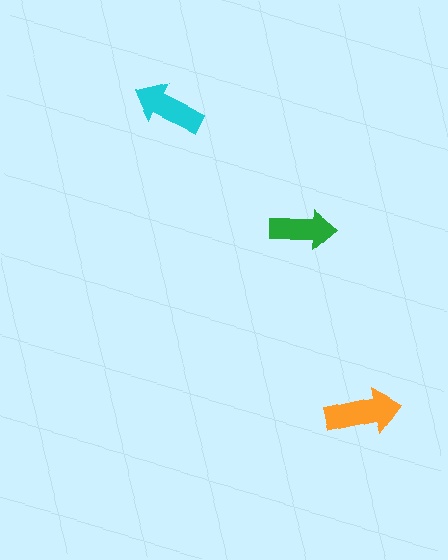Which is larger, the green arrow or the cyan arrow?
The cyan one.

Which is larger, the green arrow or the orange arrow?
The orange one.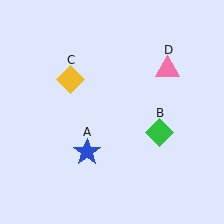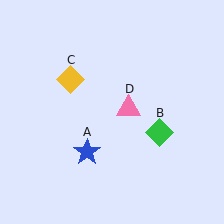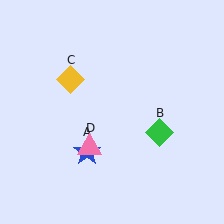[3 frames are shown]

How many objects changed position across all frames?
1 object changed position: pink triangle (object D).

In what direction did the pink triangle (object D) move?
The pink triangle (object D) moved down and to the left.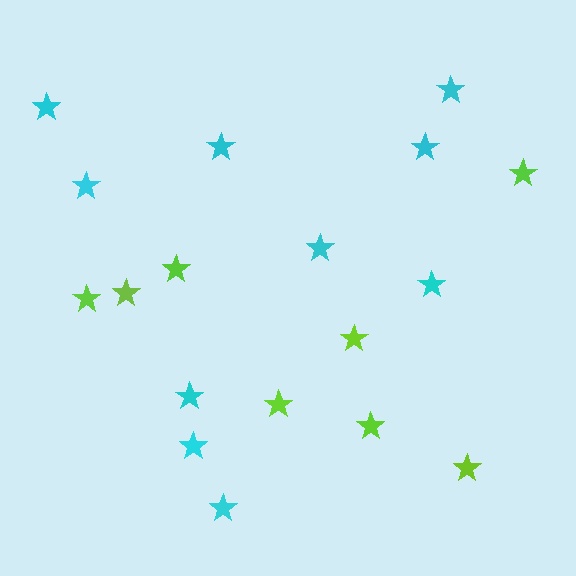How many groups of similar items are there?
There are 2 groups: one group of lime stars (8) and one group of cyan stars (10).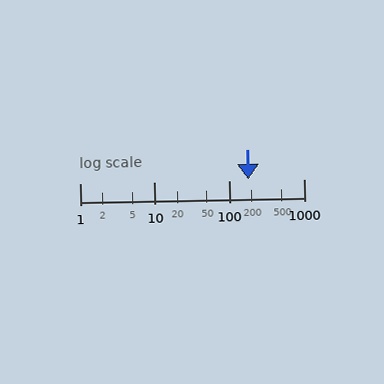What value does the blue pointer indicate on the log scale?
The pointer indicates approximately 180.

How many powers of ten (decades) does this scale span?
The scale spans 3 decades, from 1 to 1000.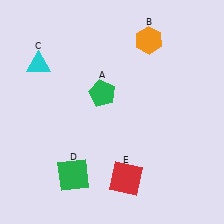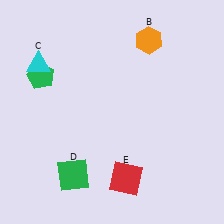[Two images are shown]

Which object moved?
The green pentagon (A) moved left.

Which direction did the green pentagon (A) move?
The green pentagon (A) moved left.